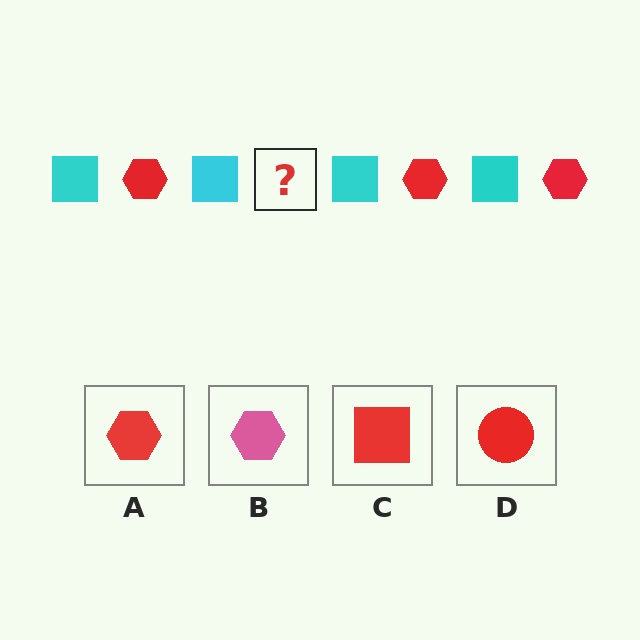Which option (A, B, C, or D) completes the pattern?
A.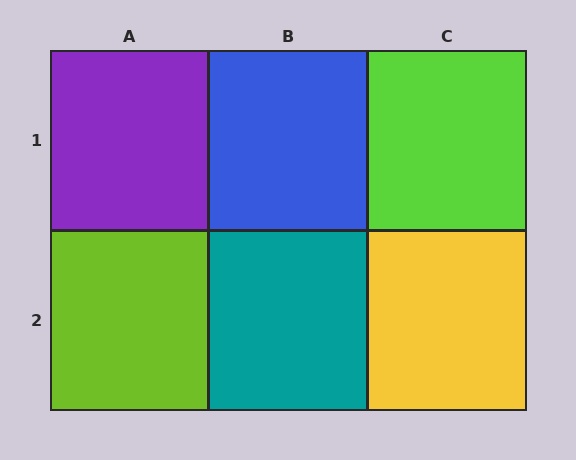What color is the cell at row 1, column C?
Lime.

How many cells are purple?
1 cell is purple.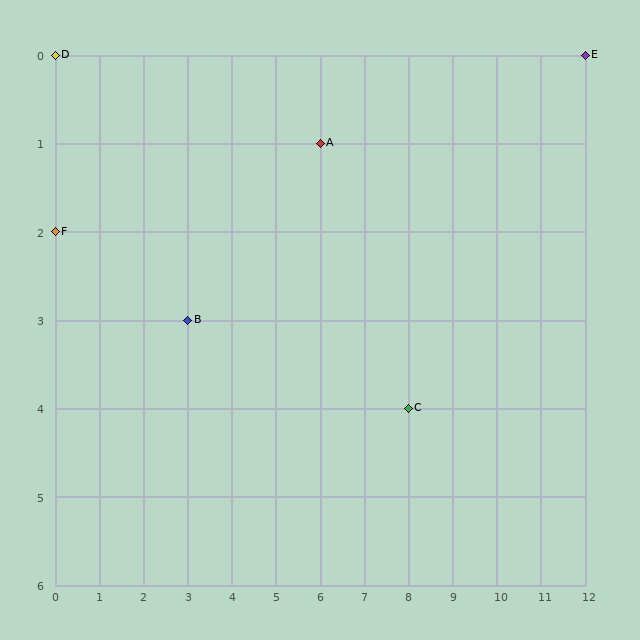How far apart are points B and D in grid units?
Points B and D are 3 columns and 3 rows apart (about 4.2 grid units diagonally).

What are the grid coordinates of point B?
Point B is at grid coordinates (3, 3).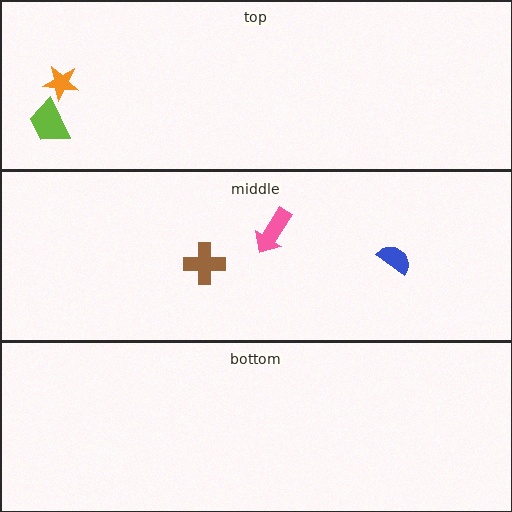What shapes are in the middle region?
The brown cross, the pink arrow, the blue semicircle.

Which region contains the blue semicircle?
The middle region.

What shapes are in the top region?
The orange star, the lime trapezoid.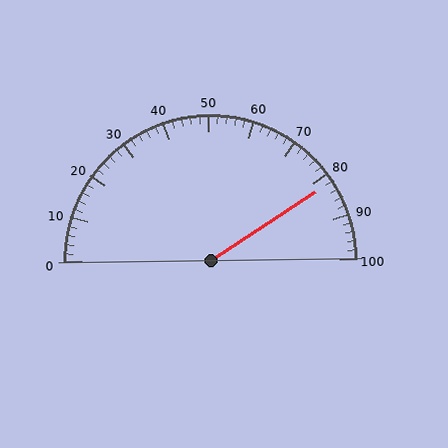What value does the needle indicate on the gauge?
The needle indicates approximately 82.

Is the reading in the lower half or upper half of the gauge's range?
The reading is in the upper half of the range (0 to 100).